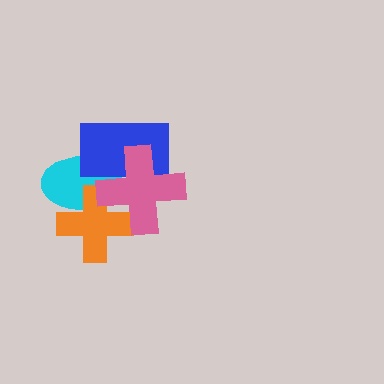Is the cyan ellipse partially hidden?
Yes, it is partially covered by another shape.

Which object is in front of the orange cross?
The pink cross is in front of the orange cross.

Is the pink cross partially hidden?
No, no other shape covers it.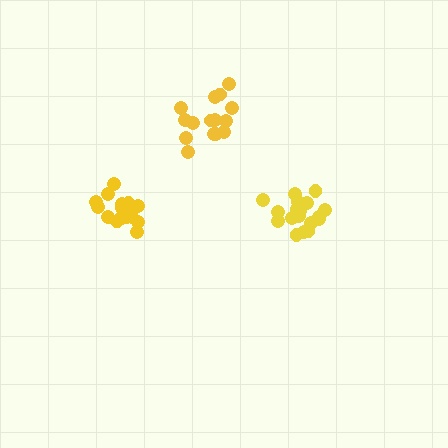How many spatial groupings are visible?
There are 3 spatial groupings.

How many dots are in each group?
Group 1: 16 dots, Group 2: 15 dots, Group 3: 18 dots (49 total).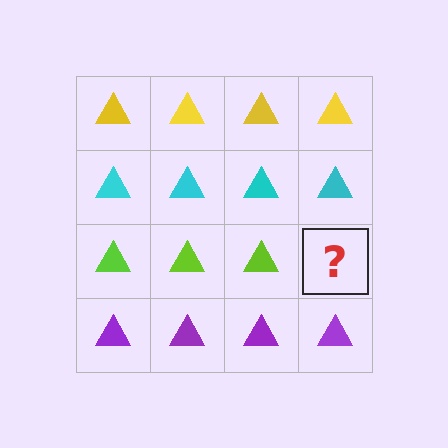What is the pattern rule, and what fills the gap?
The rule is that each row has a consistent color. The gap should be filled with a lime triangle.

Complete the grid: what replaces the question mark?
The question mark should be replaced with a lime triangle.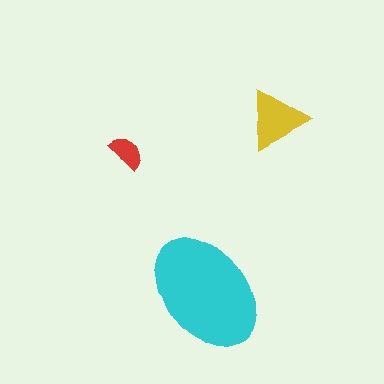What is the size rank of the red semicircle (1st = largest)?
3rd.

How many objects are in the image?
There are 3 objects in the image.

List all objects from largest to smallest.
The cyan ellipse, the yellow triangle, the red semicircle.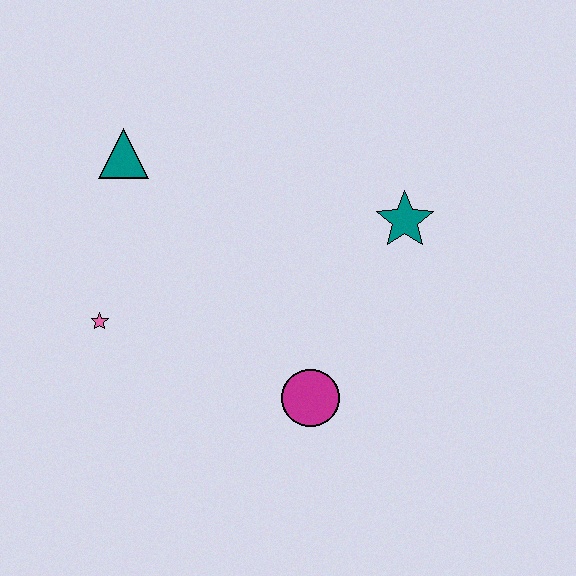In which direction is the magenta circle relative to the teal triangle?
The magenta circle is below the teal triangle.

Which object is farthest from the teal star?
The pink star is farthest from the teal star.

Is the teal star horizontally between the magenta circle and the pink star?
No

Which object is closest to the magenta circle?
The teal star is closest to the magenta circle.